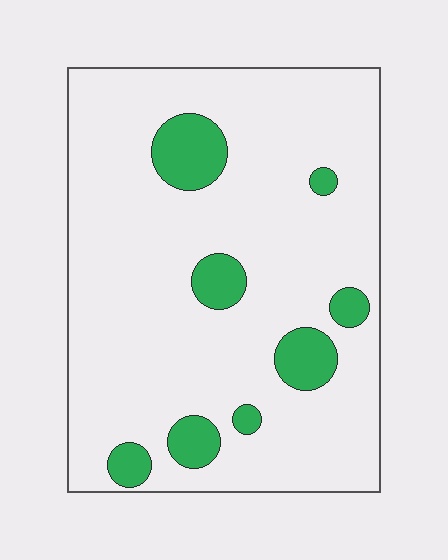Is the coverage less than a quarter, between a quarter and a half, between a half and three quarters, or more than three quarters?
Less than a quarter.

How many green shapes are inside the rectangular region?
8.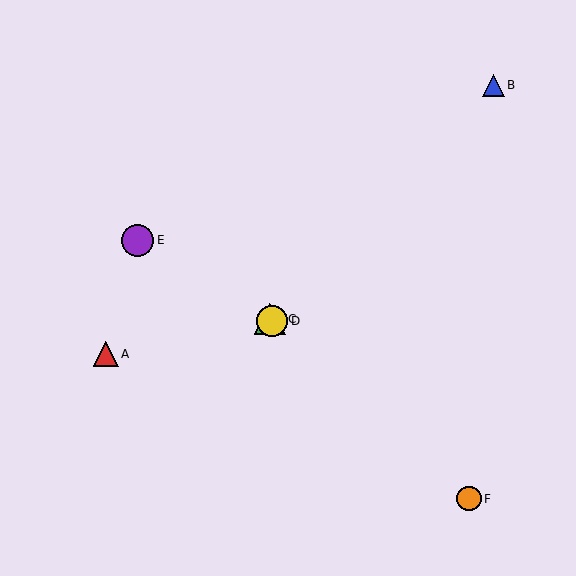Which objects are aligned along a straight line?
Objects C, D, E are aligned along a straight line.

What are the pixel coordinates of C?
Object C is at (270, 319).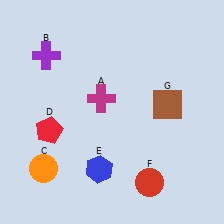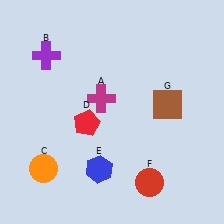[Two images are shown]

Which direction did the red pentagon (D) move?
The red pentagon (D) moved right.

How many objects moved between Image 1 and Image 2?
1 object moved between the two images.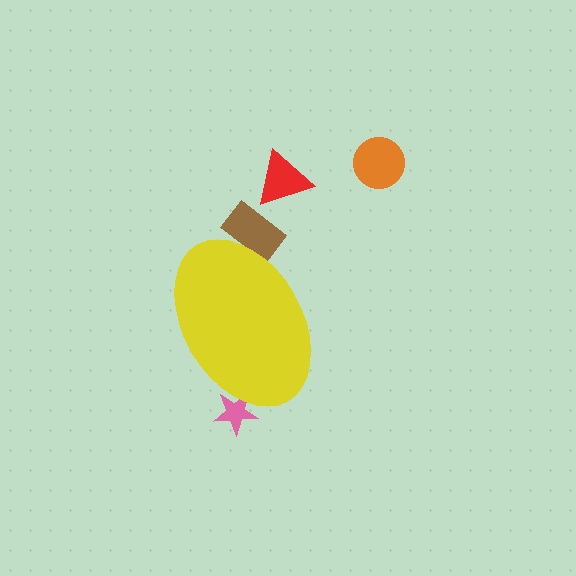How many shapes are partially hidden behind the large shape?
2 shapes are partially hidden.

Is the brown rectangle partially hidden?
Yes, the brown rectangle is partially hidden behind the yellow ellipse.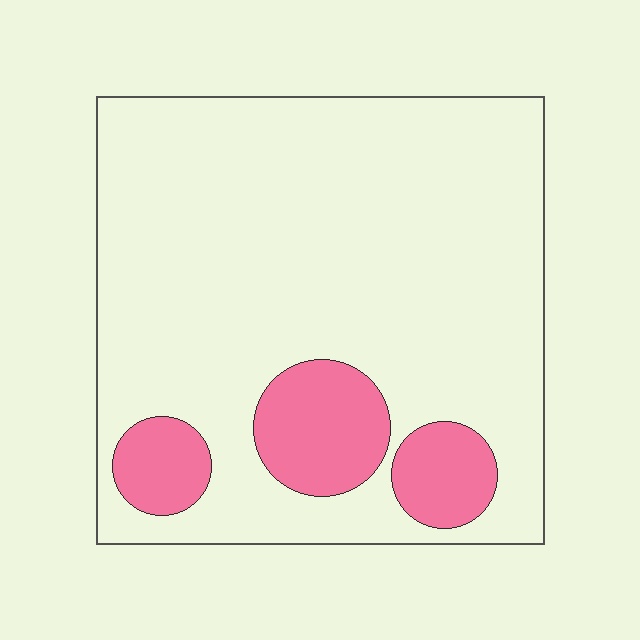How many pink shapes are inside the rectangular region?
3.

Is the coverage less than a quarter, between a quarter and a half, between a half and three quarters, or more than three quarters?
Less than a quarter.